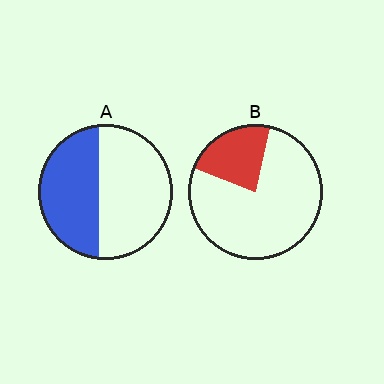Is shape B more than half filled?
No.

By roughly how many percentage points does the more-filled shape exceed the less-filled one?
By roughly 20 percentage points (A over B).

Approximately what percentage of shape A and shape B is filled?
A is approximately 45% and B is approximately 25%.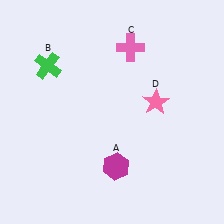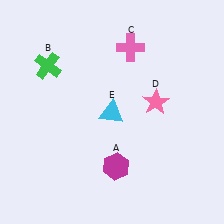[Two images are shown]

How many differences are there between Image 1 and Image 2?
There is 1 difference between the two images.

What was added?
A cyan triangle (E) was added in Image 2.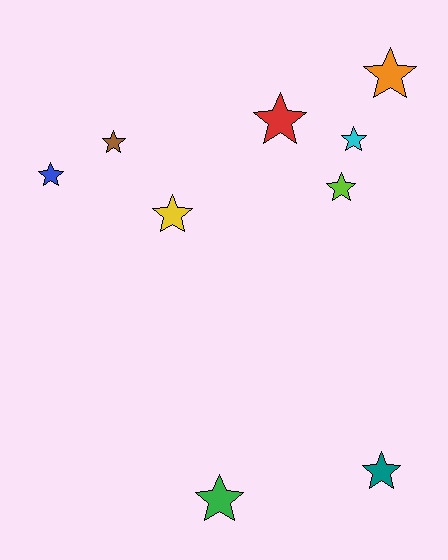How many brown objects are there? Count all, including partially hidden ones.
There is 1 brown object.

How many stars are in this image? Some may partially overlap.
There are 9 stars.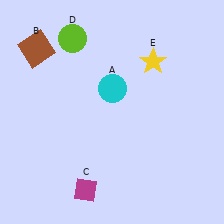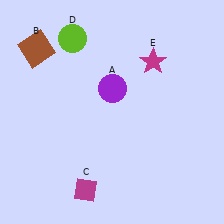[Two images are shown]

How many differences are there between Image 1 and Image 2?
There are 2 differences between the two images.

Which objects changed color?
A changed from cyan to purple. E changed from yellow to magenta.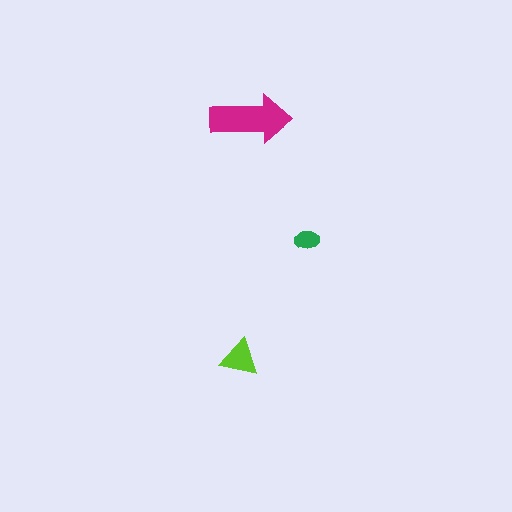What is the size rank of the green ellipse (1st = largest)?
3rd.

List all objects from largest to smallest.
The magenta arrow, the lime triangle, the green ellipse.